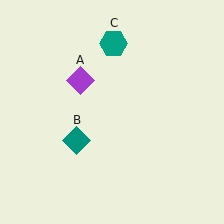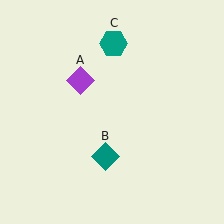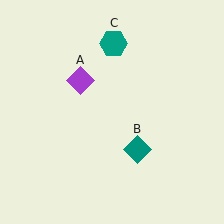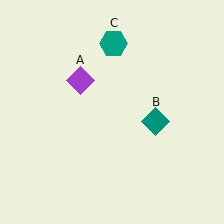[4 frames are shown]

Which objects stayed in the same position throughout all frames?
Purple diamond (object A) and teal hexagon (object C) remained stationary.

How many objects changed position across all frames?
1 object changed position: teal diamond (object B).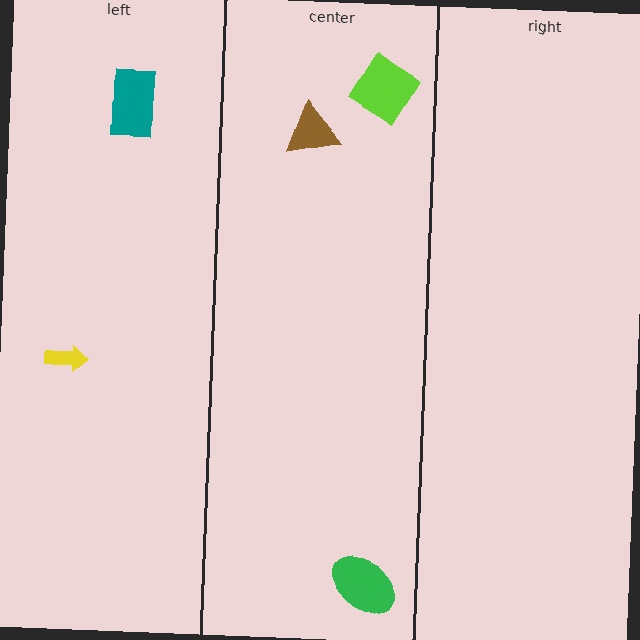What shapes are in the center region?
The green ellipse, the lime diamond, the brown triangle.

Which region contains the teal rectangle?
The left region.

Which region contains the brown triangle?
The center region.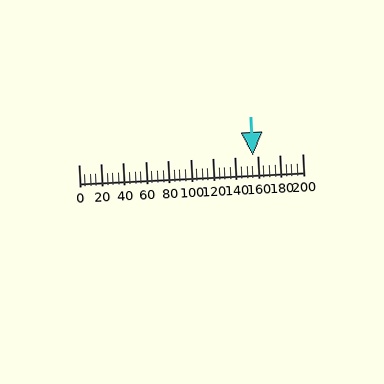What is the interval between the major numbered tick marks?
The major tick marks are spaced 20 units apart.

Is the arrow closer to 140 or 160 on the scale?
The arrow is closer to 160.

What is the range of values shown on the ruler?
The ruler shows values from 0 to 200.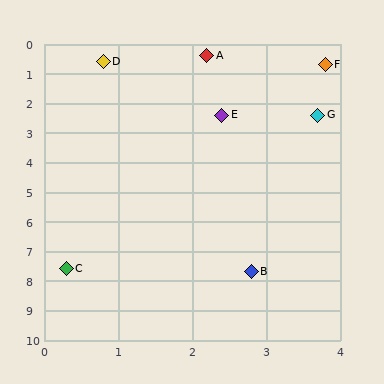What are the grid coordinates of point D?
Point D is at approximately (0.8, 0.6).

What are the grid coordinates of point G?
Point G is at approximately (3.7, 2.4).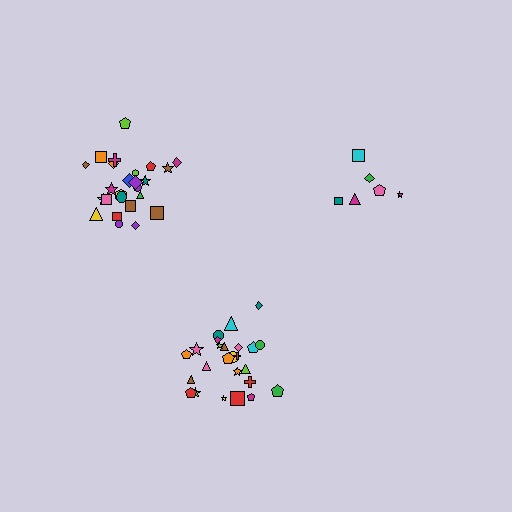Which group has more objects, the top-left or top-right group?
The top-left group.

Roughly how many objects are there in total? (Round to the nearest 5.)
Roughly 55 objects in total.